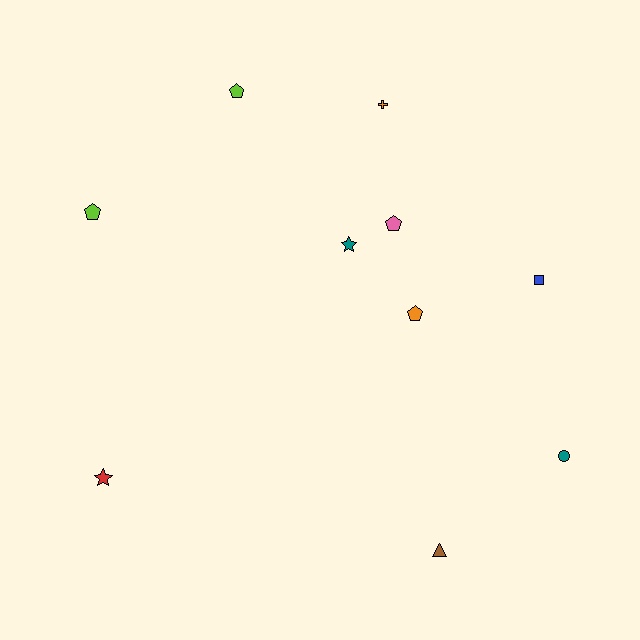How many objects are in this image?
There are 10 objects.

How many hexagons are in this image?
There are no hexagons.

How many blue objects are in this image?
There is 1 blue object.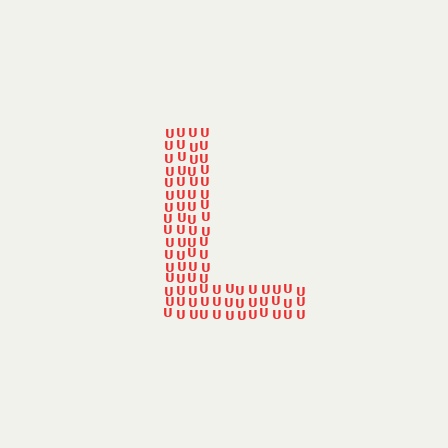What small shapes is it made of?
It is made of small letter U's.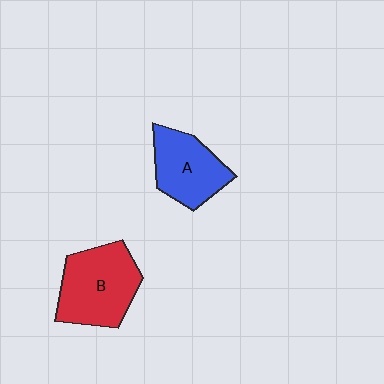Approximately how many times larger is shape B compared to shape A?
Approximately 1.3 times.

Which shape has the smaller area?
Shape A (blue).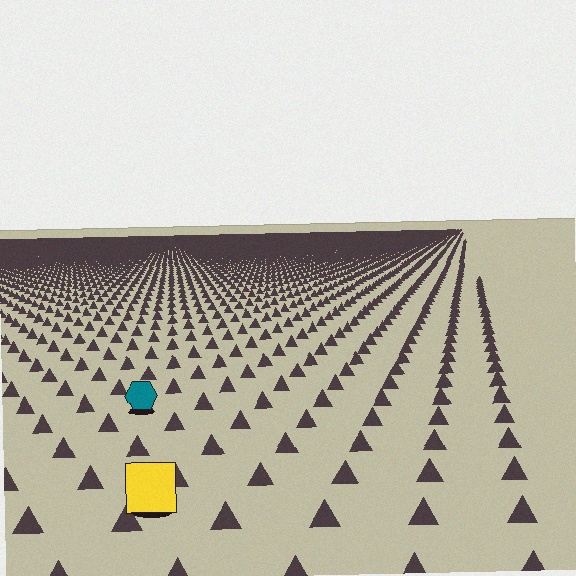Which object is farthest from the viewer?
The teal hexagon is farthest from the viewer. It appears smaller and the ground texture around it is denser.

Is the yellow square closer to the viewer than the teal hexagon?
Yes. The yellow square is closer — you can tell from the texture gradient: the ground texture is coarser near it.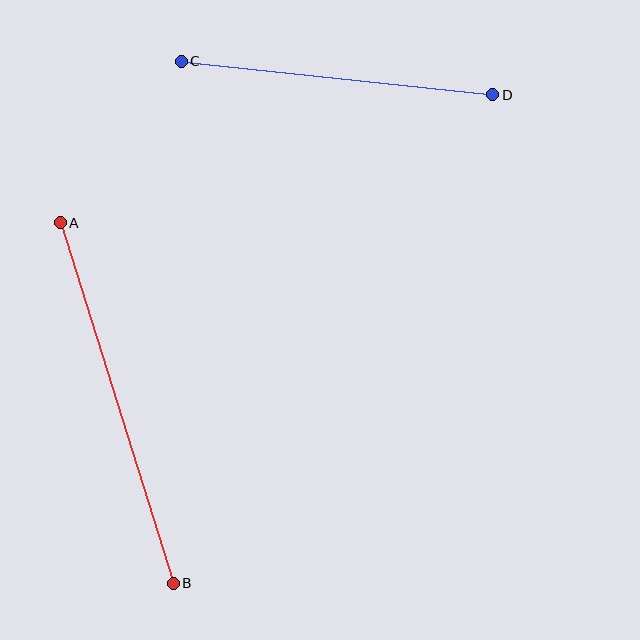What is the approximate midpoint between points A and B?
The midpoint is at approximately (117, 403) pixels.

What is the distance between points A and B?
The distance is approximately 378 pixels.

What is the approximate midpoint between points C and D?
The midpoint is at approximately (337, 78) pixels.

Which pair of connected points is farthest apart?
Points A and B are farthest apart.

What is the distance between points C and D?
The distance is approximately 313 pixels.